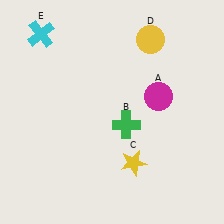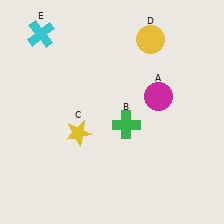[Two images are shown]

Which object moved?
The yellow star (C) moved left.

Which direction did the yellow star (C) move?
The yellow star (C) moved left.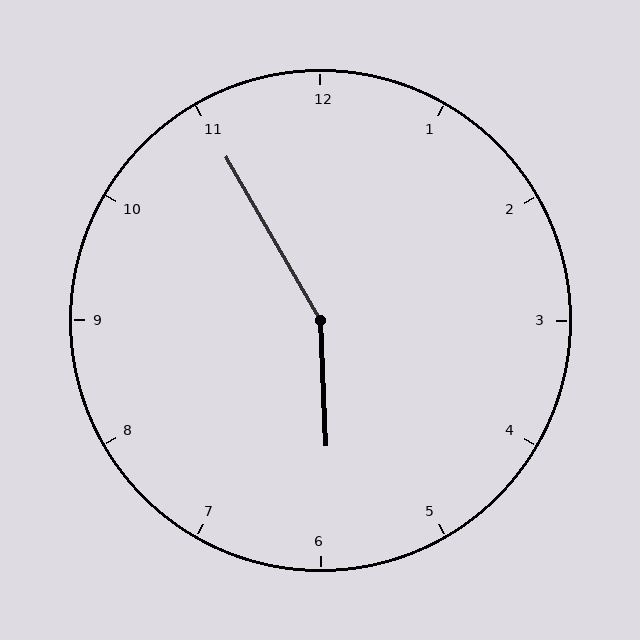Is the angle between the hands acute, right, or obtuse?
It is obtuse.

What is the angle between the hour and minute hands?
Approximately 152 degrees.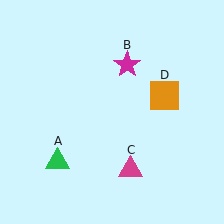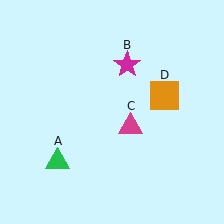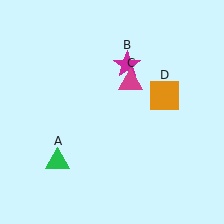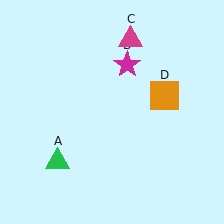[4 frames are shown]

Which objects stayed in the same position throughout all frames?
Green triangle (object A) and magenta star (object B) and orange square (object D) remained stationary.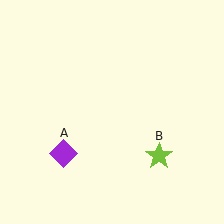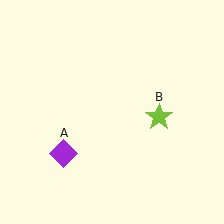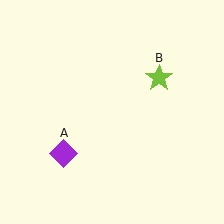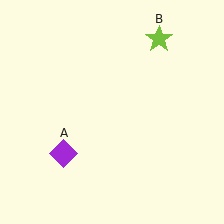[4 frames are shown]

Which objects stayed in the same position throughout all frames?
Purple diamond (object A) remained stationary.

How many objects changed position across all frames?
1 object changed position: lime star (object B).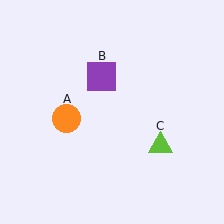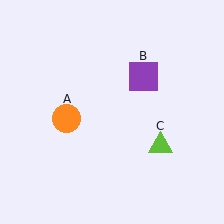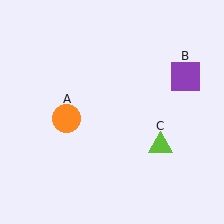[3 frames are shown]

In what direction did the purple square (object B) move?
The purple square (object B) moved right.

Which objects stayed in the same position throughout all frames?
Orange circle (object A) and lime triangle (object C) remained stationary.